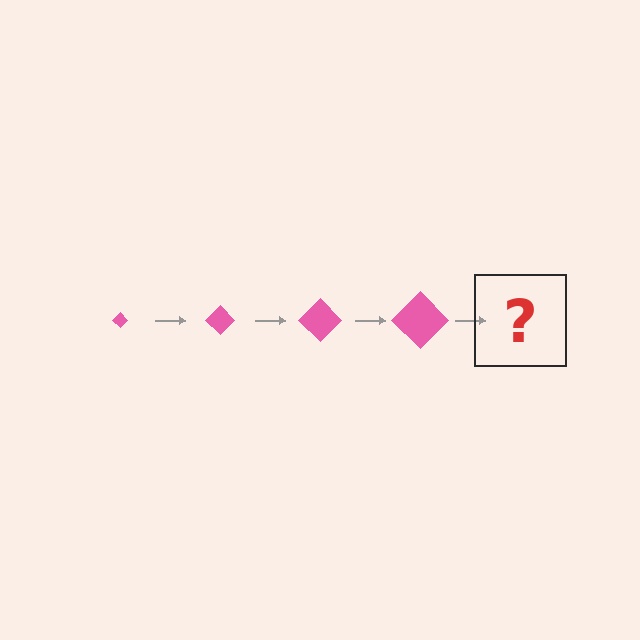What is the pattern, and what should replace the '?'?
The pattern is that the diamond gets progressively larger each step. The '?' should be a pink diamond, larger than the previous one.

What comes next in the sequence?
The next element should be a pink diamond, larger than the previous one.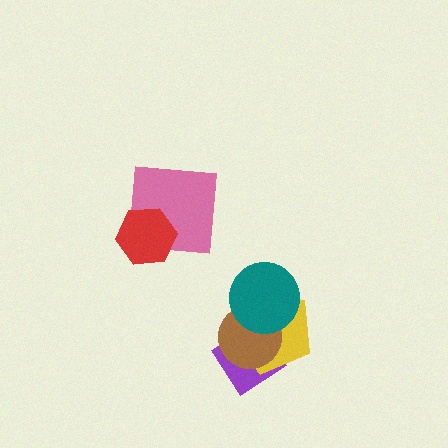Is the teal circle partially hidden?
No, no other shape covers it.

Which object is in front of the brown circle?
The teal circle is in front of the brown circle.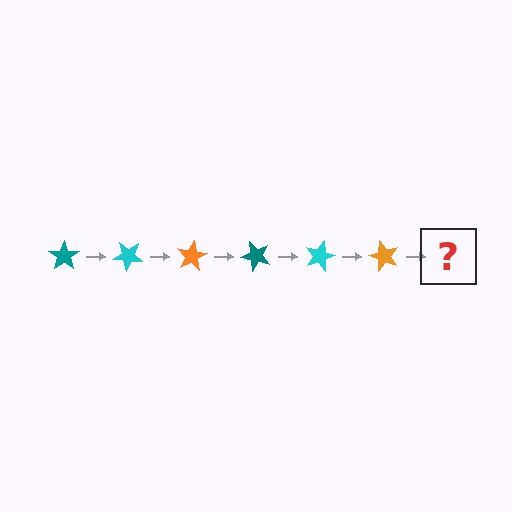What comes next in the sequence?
The next element should be a teal star, rotated 240 degrees from the start.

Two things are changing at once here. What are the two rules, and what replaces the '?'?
The two rules are that it rotates 40 degrees each step and the color cycles through teal, cyan, and orange. The '?' should be a teal star, rotated 240 degrees from the start.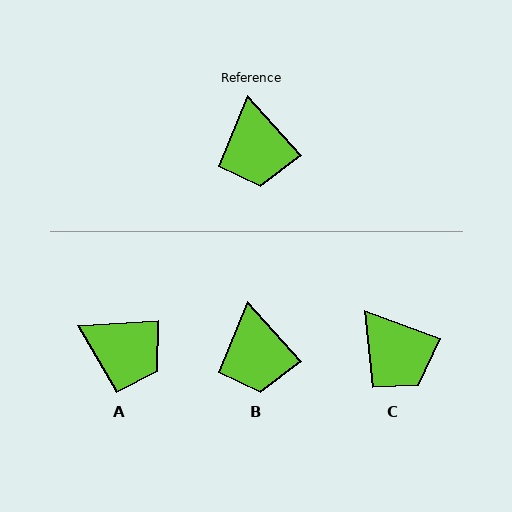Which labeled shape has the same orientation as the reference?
B.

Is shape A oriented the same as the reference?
No, it is off by about 52 degrees.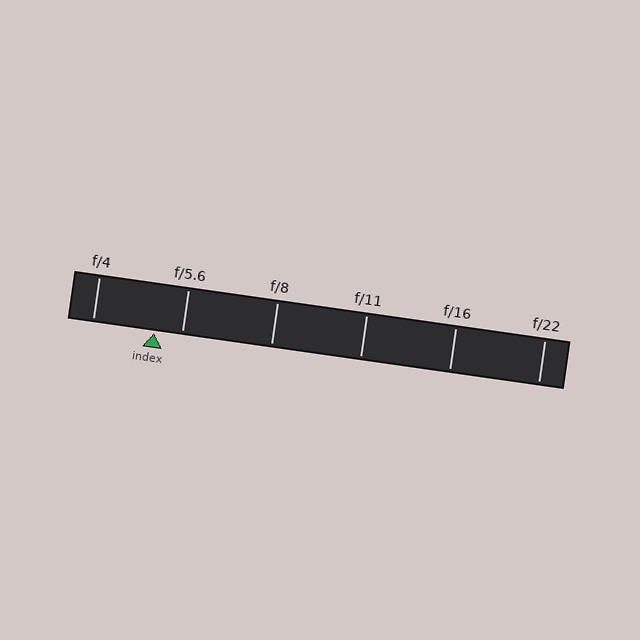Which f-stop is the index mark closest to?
The index mark is closest to f/5.6.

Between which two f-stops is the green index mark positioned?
The index mark is between f/4 and f/5.6.